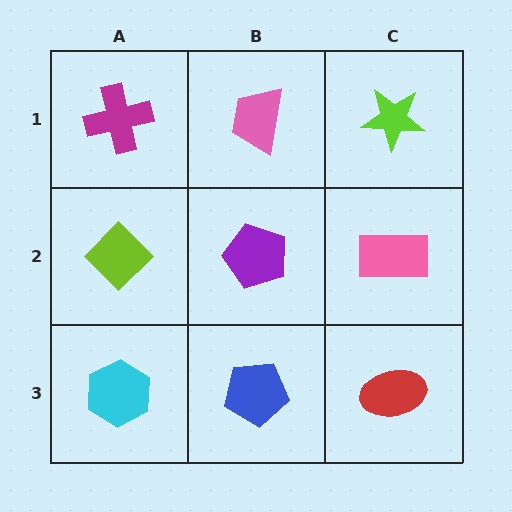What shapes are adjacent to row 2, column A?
A magenta cross (row 1, column A), a cyan hexagon (row 3, column A), a purple pentagon (row 2, column B).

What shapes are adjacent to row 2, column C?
A lime star (row 1, column C), a red ellipse (row 3, column C), a purple pentagon (row 2, column B).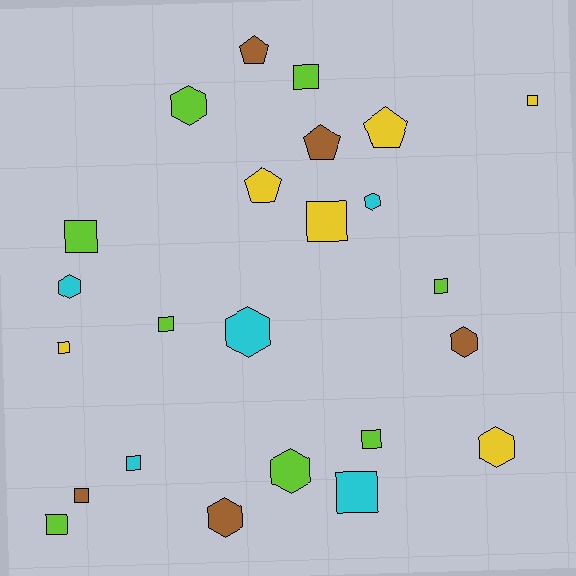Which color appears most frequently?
Lime, with 8 objects.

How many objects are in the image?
There are 24 objects.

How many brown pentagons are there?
There are 2 brown pentagons.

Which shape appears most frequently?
Square, with 12 objects.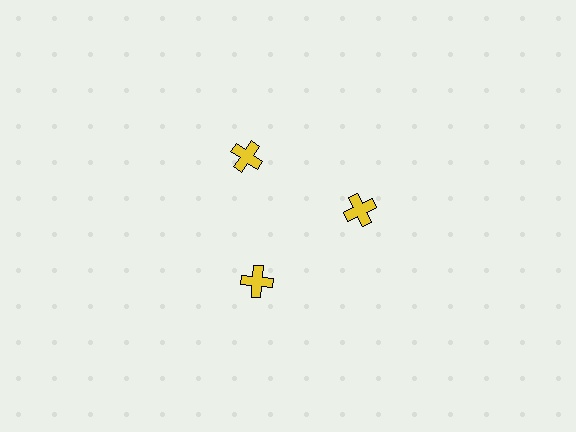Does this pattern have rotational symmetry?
Yes, this pattern has 3-fold rotational symmetry. It looks the same after rotating 120 degrees around the center.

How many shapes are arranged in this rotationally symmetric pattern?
There are 3 shapes, arranged in 3 groups of 1.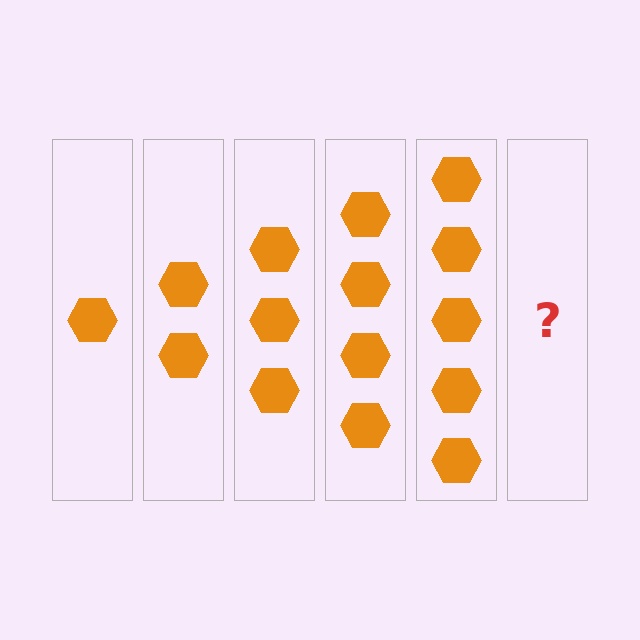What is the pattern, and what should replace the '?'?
The pattern is that each step adds one more hexagon. The '?' should be 6 hexagons.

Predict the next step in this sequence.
The next step is 6 hexagons.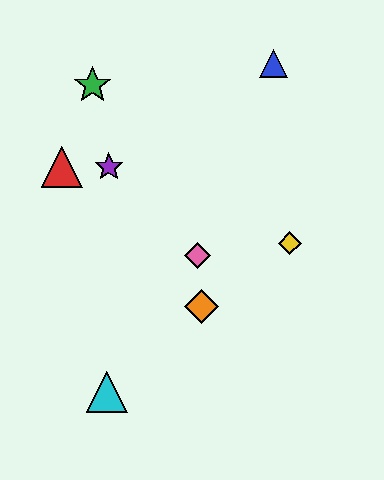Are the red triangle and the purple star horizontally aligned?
Yes, both are at y≈167.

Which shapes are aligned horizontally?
The red triangle, the purple star are aligned horizontally.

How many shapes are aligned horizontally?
2 shapes (the red triangle, the purple star) are aligned horizontally.